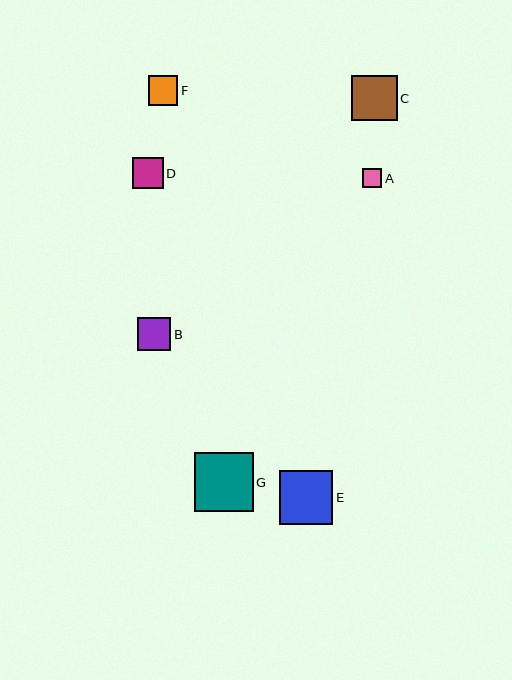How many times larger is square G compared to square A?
Square G is approximately 3.1 times the size of square A.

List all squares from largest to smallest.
From largest to smallest: G, E, C, B, D, F, A.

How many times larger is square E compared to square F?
Square E is approximately 1.8 times the size of square F.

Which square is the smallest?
Square A is the smallest with a size of approximately 19 pixels.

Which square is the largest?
Square G is the largest with a size of approximately 59 pixels.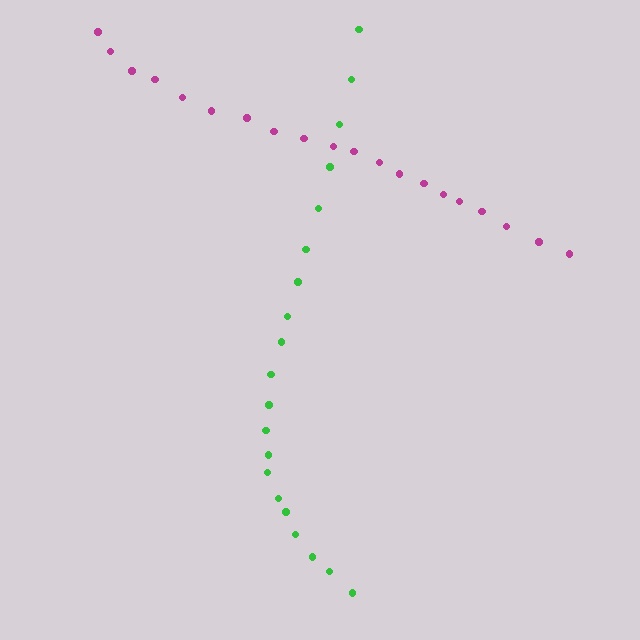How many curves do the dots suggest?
There are 2 distinct paths.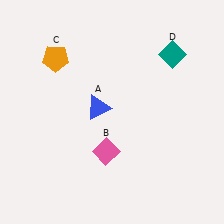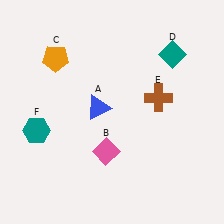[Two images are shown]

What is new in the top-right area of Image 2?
A brown cross (E) was added in the top-right area of Image 2.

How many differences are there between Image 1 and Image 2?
There are 2 differences between the two images.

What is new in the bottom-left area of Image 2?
A teal hexagon (F) was added in the bottom-left area of Image 2.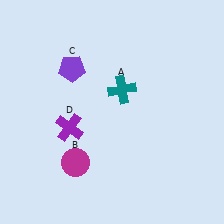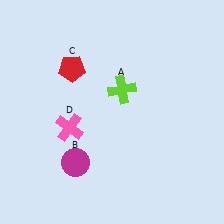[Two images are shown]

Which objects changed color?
A changed from teal to lime. C changed from purple to red. D changed from purple to pink.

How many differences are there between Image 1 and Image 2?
There are 3 differences between the two images.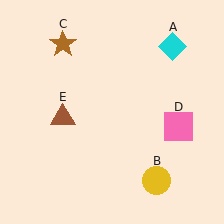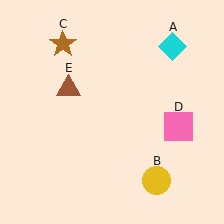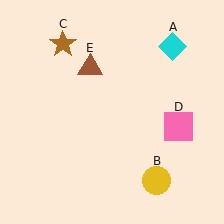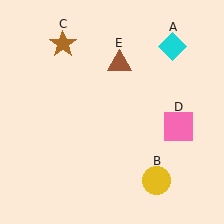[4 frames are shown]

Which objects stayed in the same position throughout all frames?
Cyan diamond (object A) and yellow circle (object B) and brown star (object C) and pink square (object D) remained stationary.